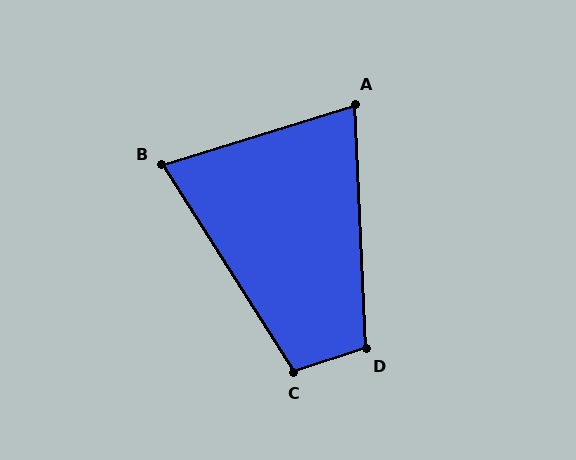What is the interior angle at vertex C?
Approximately 105 degrees (obtuse).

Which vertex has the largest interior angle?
D, at approximately 105 degrees.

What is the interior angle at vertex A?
Approximately 75 degrees (acute).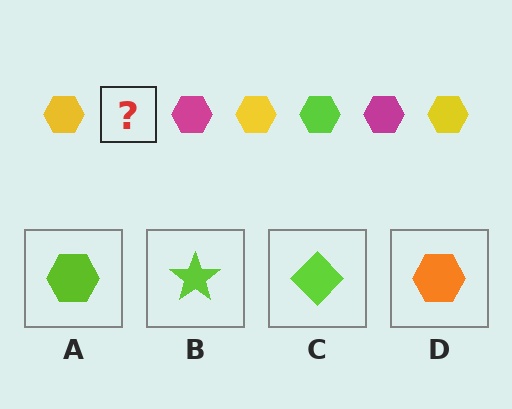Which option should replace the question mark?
Option A.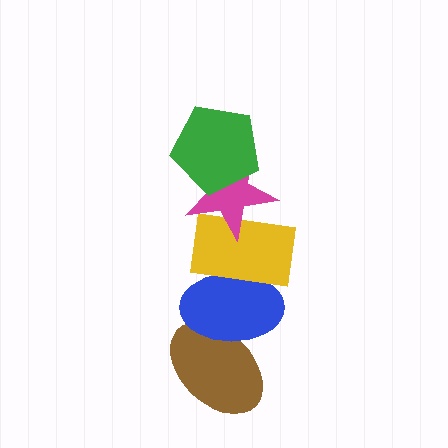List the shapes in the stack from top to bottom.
From top to bottom: the green pentagon, the magenta star, the yellow rectangle, the blue ellipse, the brown ellipse.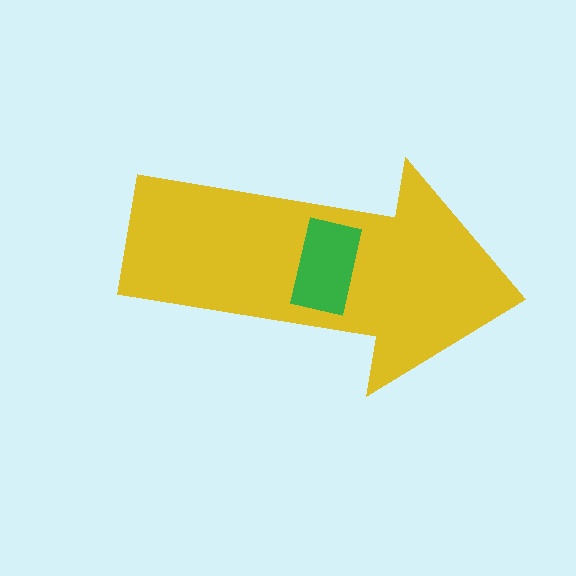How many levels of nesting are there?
2.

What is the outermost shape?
The yellow arrow.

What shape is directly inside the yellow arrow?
The green rectangle.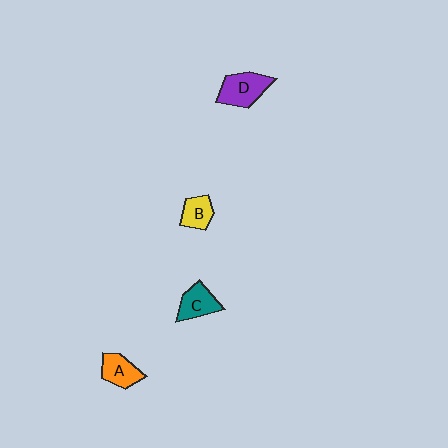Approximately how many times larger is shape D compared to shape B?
Approximately 1.6 times.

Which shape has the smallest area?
Shape B (yellow).